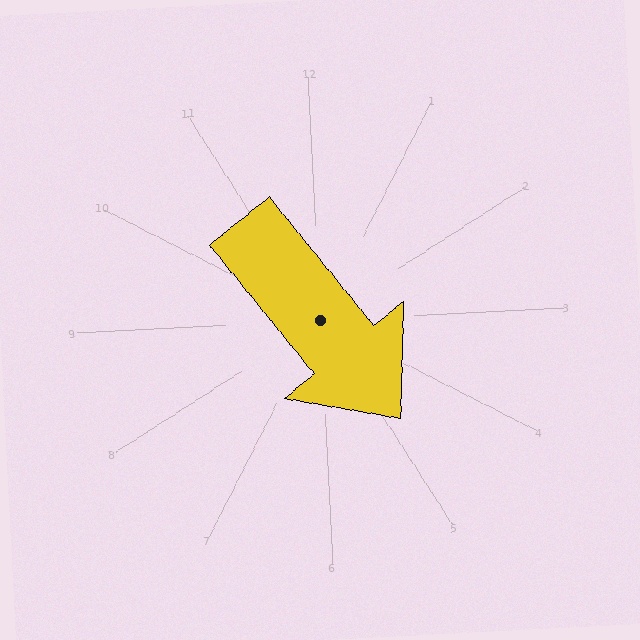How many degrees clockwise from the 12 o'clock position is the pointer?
Approximately 144 degrees.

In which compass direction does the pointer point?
Southeast.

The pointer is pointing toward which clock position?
Roughly 5 o'clock.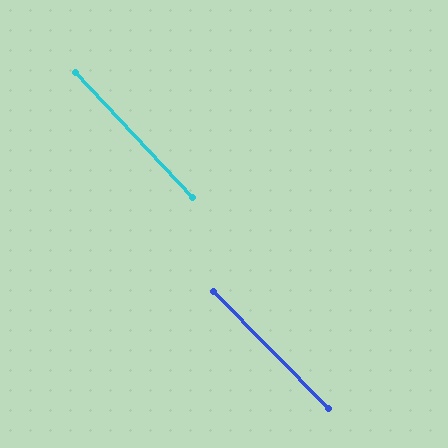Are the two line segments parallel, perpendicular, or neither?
Parallel — their directions differ by only 1.5°.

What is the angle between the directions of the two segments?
Approximately 2 degrees.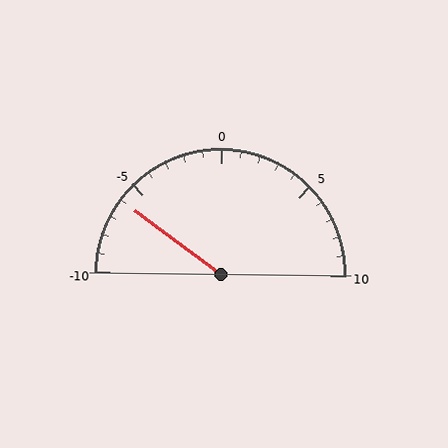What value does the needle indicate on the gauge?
The needle indicates approximately -6.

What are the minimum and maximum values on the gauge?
The gauge ranges from -10 to 10.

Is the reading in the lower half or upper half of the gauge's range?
The reading is in the lower half of the range (-10 to 10).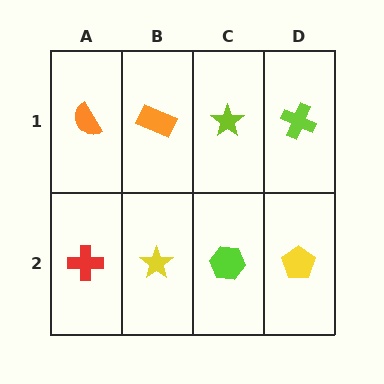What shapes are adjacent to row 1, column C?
A lime hexagon (row 2, column C), an orange rectangle (row 1, column B), a lime cross (row 1, column D).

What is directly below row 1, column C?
A lime hexagon.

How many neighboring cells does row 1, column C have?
3.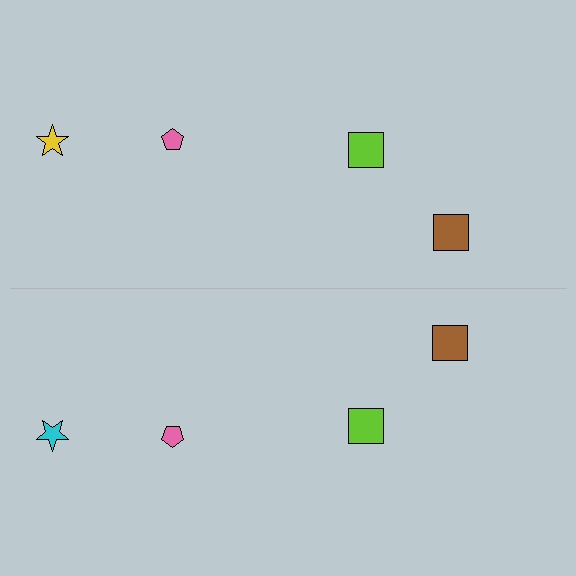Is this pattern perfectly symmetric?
No, the pattern is not perfectly symmetric. The cyan star on the bottom side breaks the symmetry — its mirror counterpart is yellow.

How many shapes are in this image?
There are 8 shapes in this image.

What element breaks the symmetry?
The cyan star on the bottom side breaks the symmetry — its mirror counterpart is yellow.